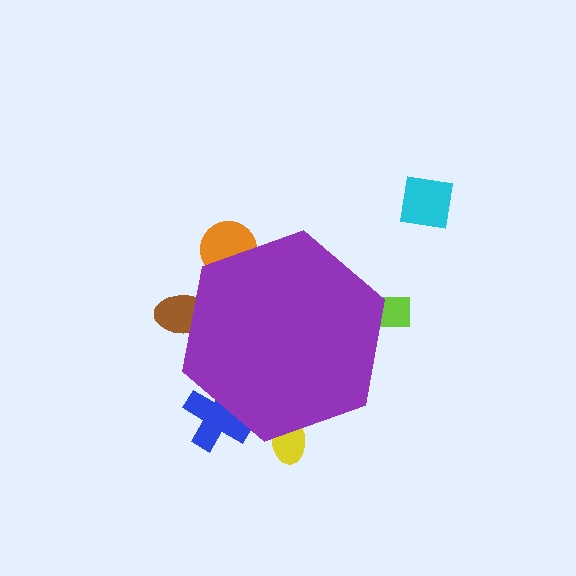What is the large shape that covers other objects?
A purple hexagon.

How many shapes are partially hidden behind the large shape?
5 shapes are partially hidden.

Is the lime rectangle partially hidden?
Yes, the lime rectangle is partially hidden behind the purple hexagon.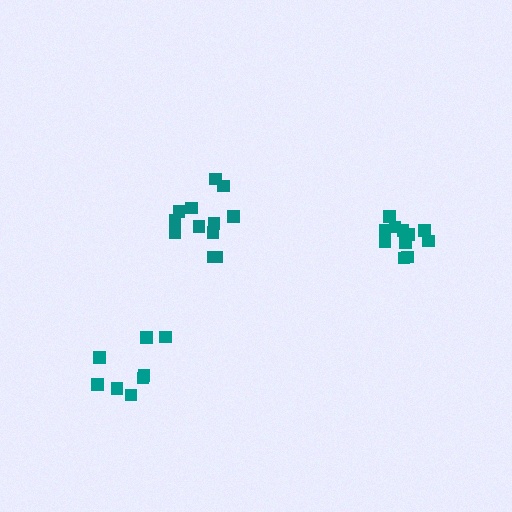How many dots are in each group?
Group 1: 12 dots, Group 2: 8 dots, Group 3: 12 dots (32 total).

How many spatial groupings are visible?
There are 3 spatial groupings.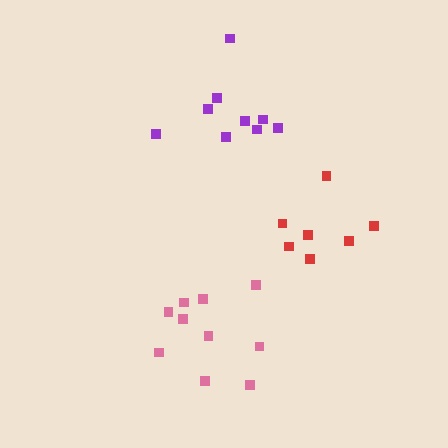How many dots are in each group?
Group 1: 9 dots, Group 2: 7 dots, Group 3: 10 dots (26 total).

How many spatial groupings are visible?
There are 3 spatial groupings.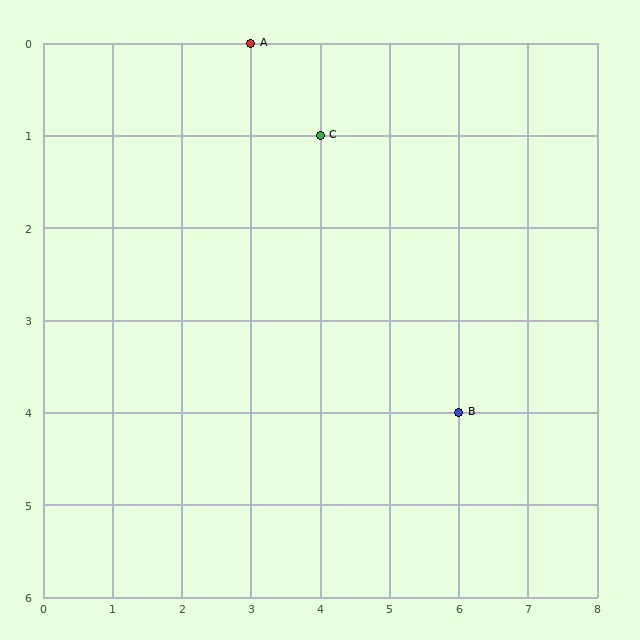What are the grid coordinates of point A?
Point A is at grid coordinates (3, 0).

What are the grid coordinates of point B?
Point B is at grid coordinates (6, 4).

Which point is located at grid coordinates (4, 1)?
Point C is at (4, 1).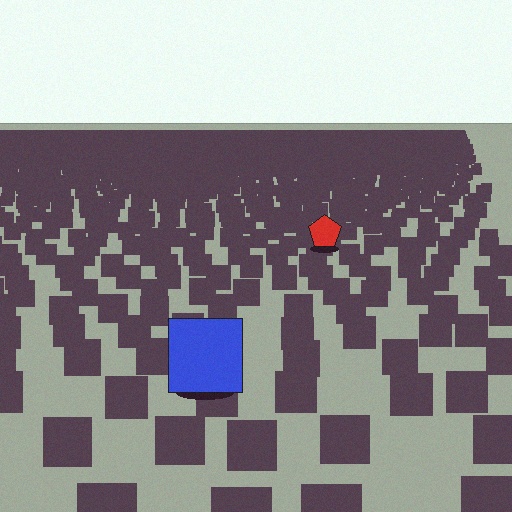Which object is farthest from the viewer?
The red pentagon is farthest from the viewer. It appears smaller and the ground texture around it is denser.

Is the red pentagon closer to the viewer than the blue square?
No. The blue square is closer — you can tell from the texture gradient: the ground texture is coarser near it.